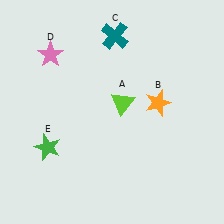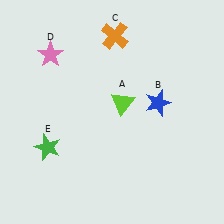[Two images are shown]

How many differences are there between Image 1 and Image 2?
There are 2 differences between the two images.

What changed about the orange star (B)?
In Image 1, B is orange. In Image 2, it changed to blue.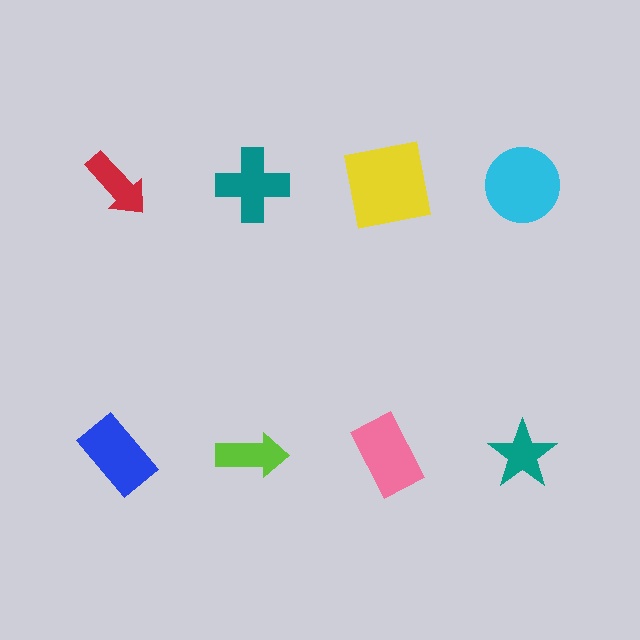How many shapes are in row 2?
4 shapes.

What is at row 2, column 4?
A teal star.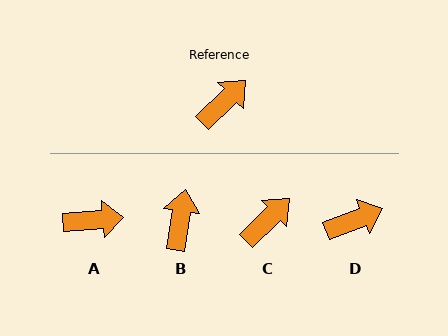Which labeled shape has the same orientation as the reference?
C.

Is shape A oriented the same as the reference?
No, it is off by about 40 degrees.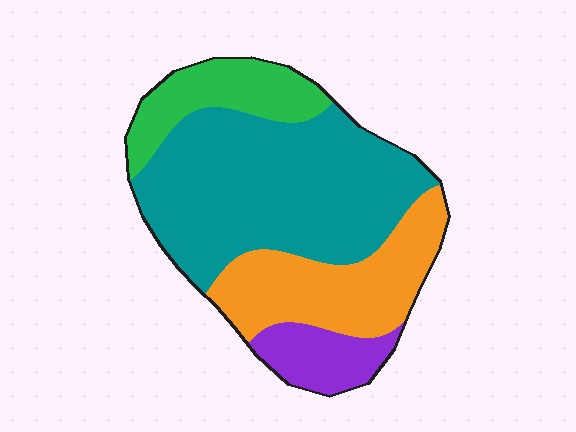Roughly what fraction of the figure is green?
Green takes up about one sixth (1/6) of the figure.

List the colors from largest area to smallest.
From largest to smallest: teal, orange, green, purple.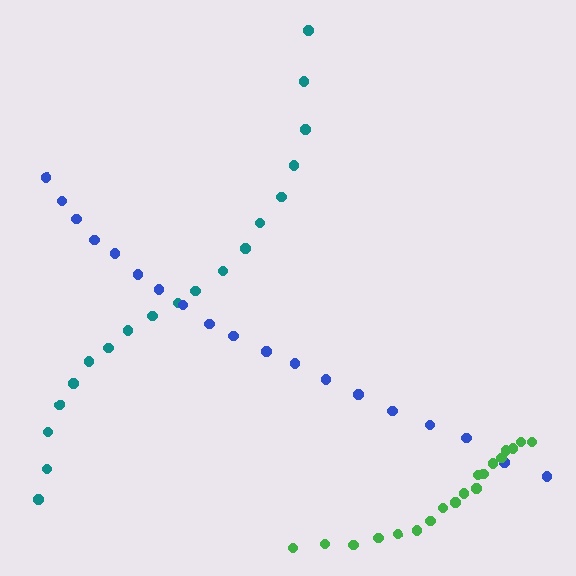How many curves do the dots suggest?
There are 3 distinct paths.